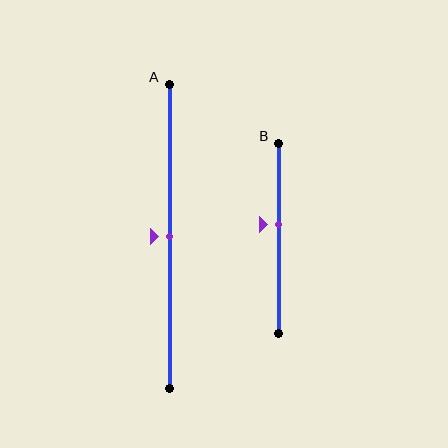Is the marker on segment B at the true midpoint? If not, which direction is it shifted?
No, the marker on segment B is shifted upward by about 7% of the segment length.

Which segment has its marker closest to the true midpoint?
Segment A has its marker closest to the true midpoint.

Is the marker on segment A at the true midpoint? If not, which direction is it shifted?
Yes, the marker on segment A is at the true midpoint.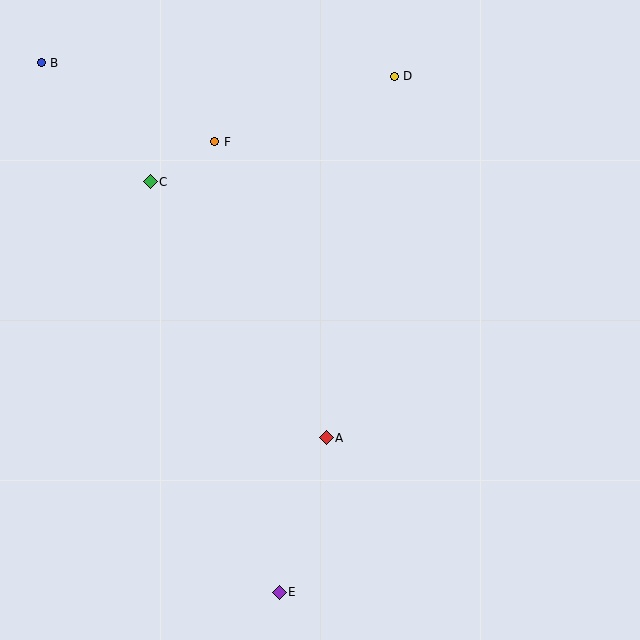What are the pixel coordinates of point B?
Point B is at (41, 63).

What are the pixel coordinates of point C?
Point C is at (150, 182).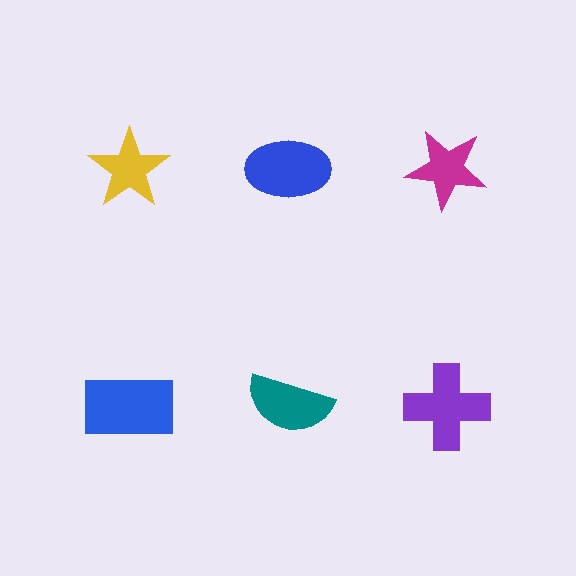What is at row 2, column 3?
A purple cross.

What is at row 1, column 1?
A yellow star.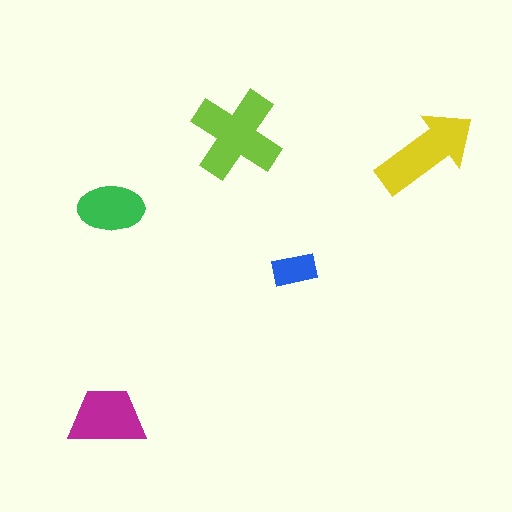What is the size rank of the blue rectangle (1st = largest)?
5th.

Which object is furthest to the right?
The yellow arrow is rightmost.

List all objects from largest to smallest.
The lime cross, the yellow arrow, the magenta trapezoid, the green ellipse, the blue rectangle.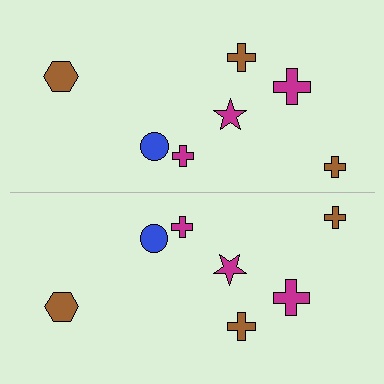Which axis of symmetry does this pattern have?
The pattern has a horizontal axis of symmetry running through the center of the image.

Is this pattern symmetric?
Yes, this pattern has bilateral (reflection) symmetry.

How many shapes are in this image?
There are 14 shapes in this image.